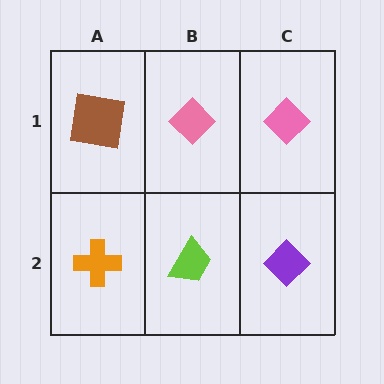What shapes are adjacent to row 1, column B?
A lime trapezoid (row 2, column B), a brown square (row 1, column A), a pink diamond (row 1, column C).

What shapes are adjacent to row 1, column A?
An orange cross (row 2, column A), a pink diamond (row 1, column B).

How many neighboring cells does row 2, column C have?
2.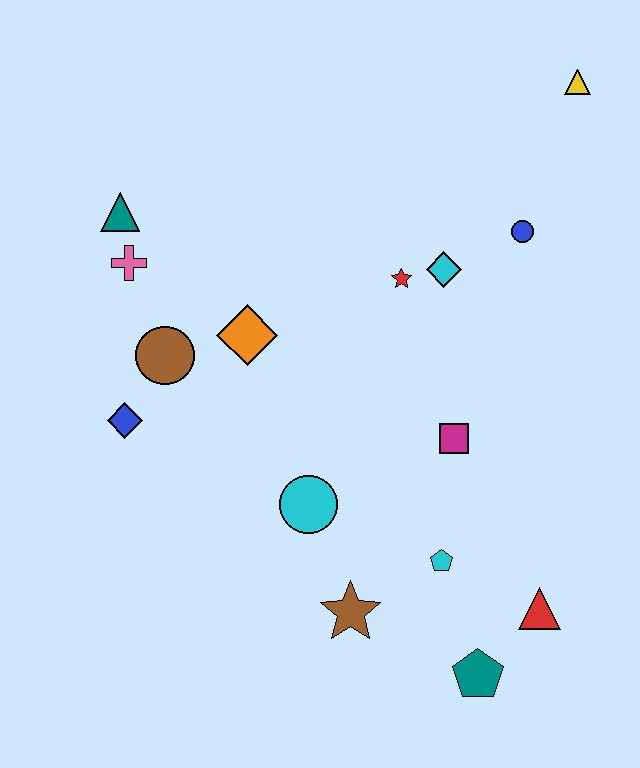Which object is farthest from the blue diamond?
The yellow triangle is farthest from the blue diamond.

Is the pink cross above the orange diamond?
Yes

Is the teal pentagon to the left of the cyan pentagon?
No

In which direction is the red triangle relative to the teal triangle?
The red triangle is to the right of the teal triangle.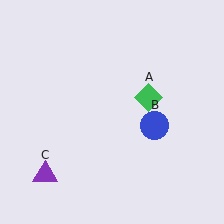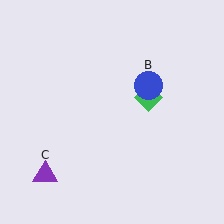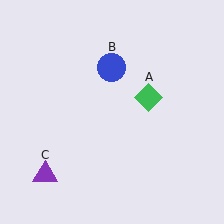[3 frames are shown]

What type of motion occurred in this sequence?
The blue circle (object B) rotated counterclockwise around the center of the scene.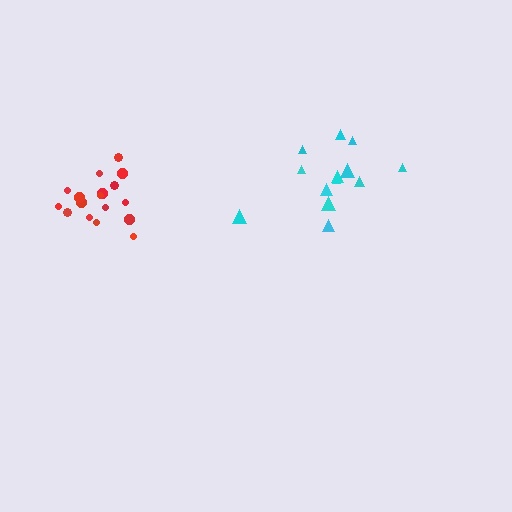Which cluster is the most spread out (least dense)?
Cyan.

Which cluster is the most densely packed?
Red.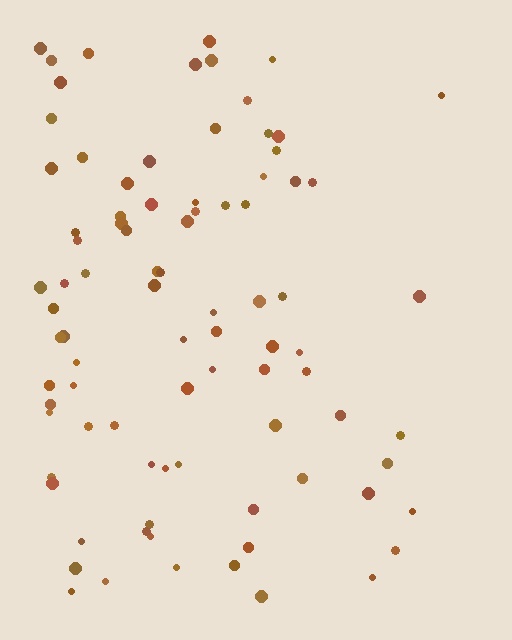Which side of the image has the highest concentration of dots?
The left.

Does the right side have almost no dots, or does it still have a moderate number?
Still a moderate number, just noticeably fewer than the left.